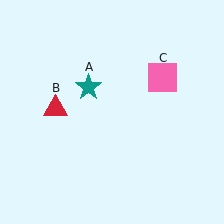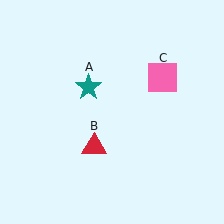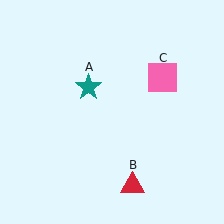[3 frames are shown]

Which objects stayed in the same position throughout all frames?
Teal star (object A) and pink square (object C) remained stationary.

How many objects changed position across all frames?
1 object changed position: red triangle (object B).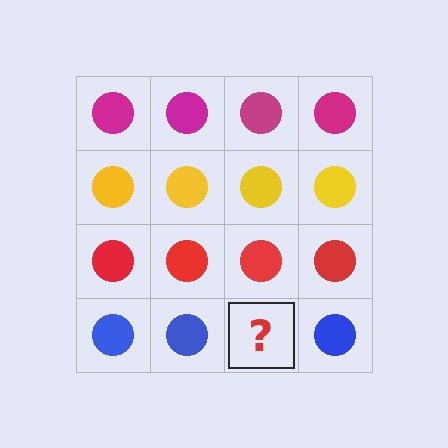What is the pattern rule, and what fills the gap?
The rule is that each row has a consistent color. The gap should be filled with a blue circle.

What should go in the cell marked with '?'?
The missing cell should contain a blue circle.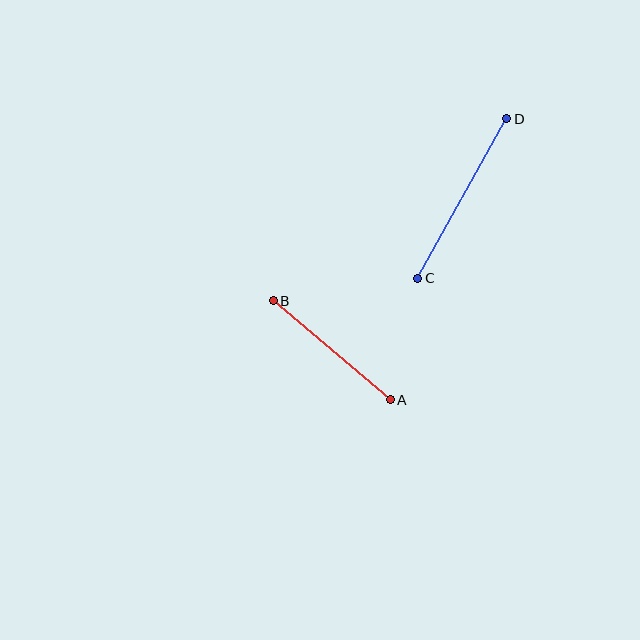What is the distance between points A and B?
The distance is approximately 153 pixels.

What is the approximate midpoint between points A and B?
The midpoint is at approximately (332, 350) pixels.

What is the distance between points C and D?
The distance is approximately 182 pixels.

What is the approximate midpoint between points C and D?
The midpoint is at approximately (462, 199) pixels.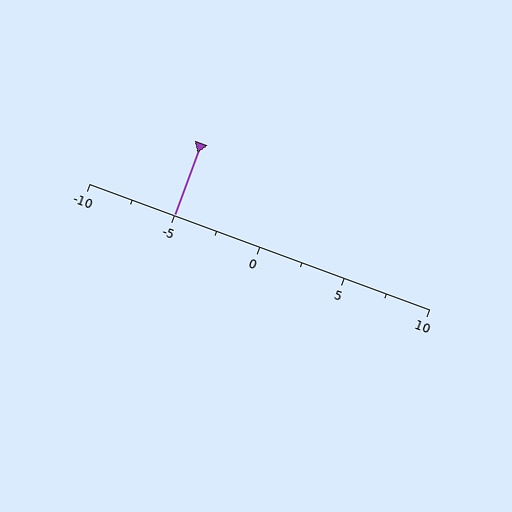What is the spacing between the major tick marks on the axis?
The major ticks are spaced 5 apart.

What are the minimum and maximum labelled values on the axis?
The axis runs from -10 to 10.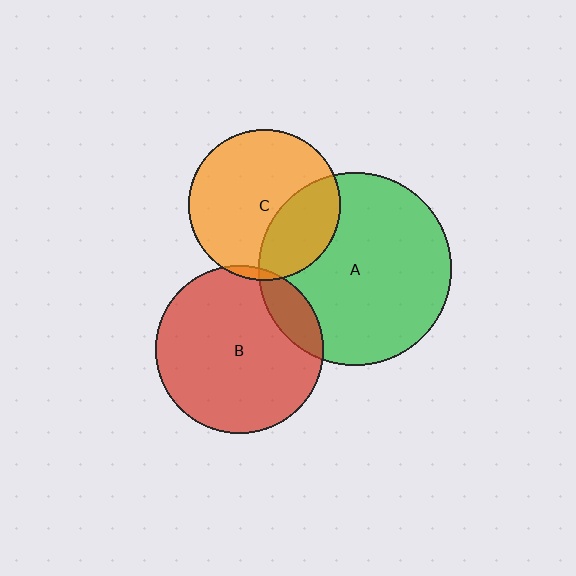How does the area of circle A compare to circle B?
Approximately 1.3 times.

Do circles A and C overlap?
Yes.